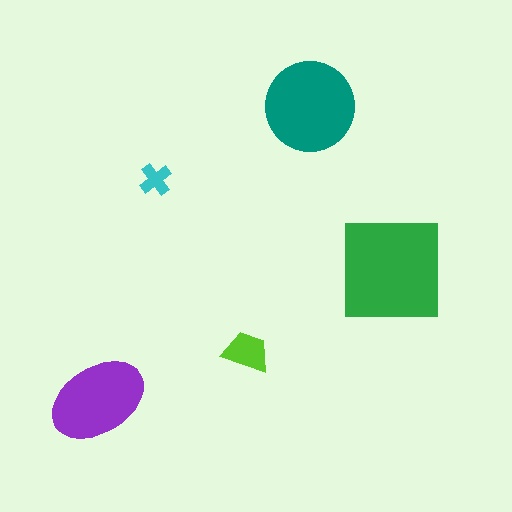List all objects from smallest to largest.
The cyan cross, the lime trapezoid, the purple ellipse, the teal circle, the green square.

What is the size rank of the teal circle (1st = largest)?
2nd.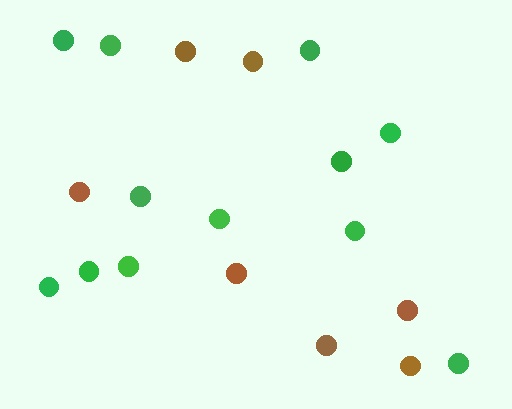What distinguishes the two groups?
There are 2 groups: one group of green circles (12) and one group of brown circles (7).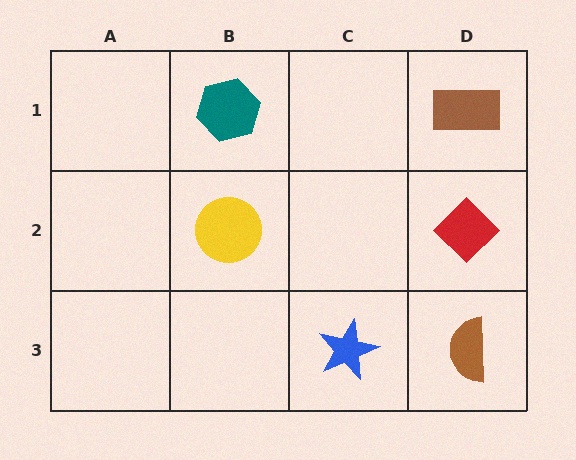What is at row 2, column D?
A red diamond.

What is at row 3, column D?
A brown semicircle.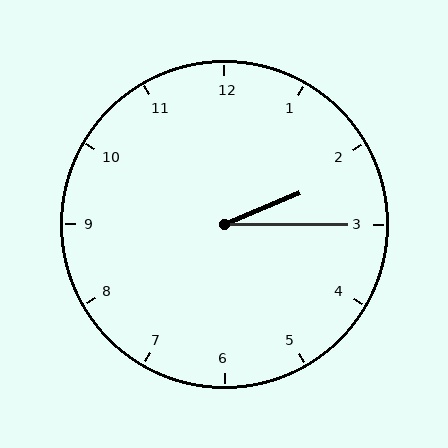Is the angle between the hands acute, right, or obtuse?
It is acute.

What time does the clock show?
2:15.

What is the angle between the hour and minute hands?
Approximately 22 degrees.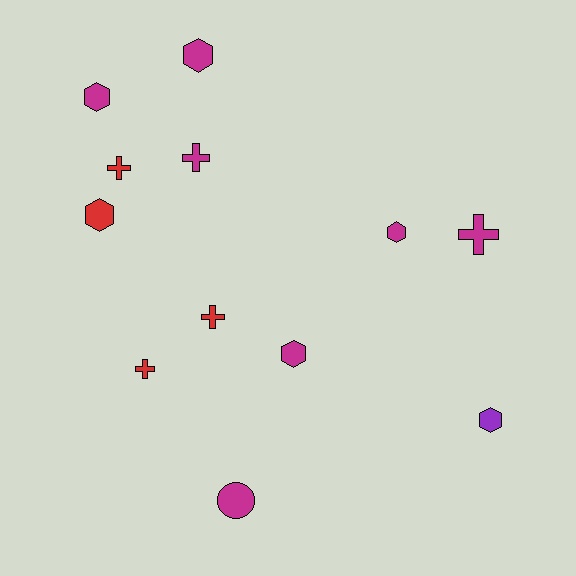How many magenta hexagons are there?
There are 4 magenta hexagons.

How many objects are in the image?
There are 12 objects.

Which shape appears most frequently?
Hexagon, with 6 objects.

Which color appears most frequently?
Magenta, with 7 objects.